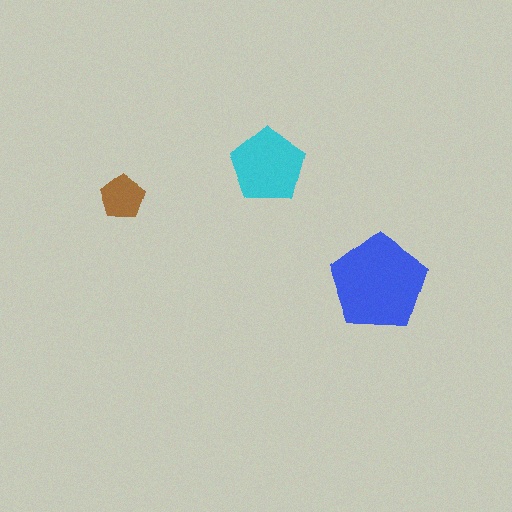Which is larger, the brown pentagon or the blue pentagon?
The blue one.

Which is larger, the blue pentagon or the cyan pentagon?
The blue one.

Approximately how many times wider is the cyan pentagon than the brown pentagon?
About 1.5 times wider.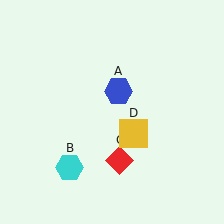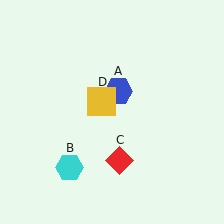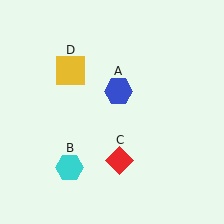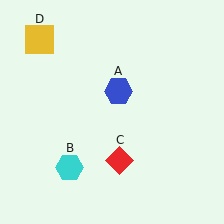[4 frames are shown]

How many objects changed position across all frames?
1 object changed position: yellow square (object D).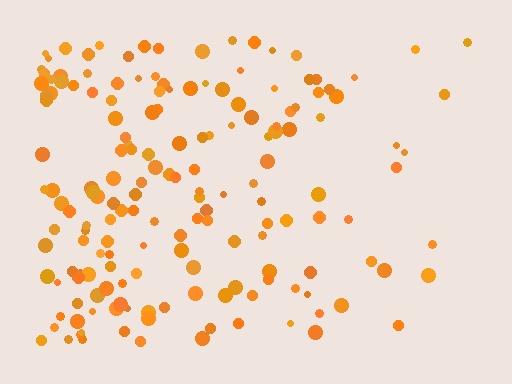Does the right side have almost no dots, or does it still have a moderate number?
Still a moderate number, just noticeably fewer than the left.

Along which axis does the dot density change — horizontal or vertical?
Horizontal.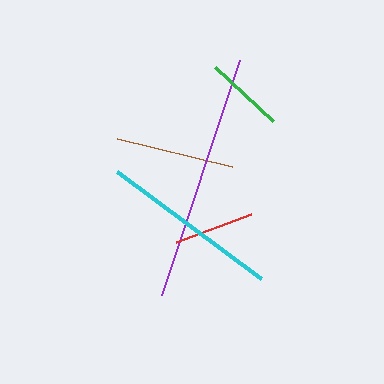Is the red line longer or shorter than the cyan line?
The cyan line is longer than the red line.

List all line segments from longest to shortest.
From longest to shortest: purple, cyan, brown, red, green.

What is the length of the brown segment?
The brown segment is approximately 119 pixels long.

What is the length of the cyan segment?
The cyan segment is approximately 180 pixels long.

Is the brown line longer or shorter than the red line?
The brown line is longer than the red line.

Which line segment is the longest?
The purple line is the longest at approximately 248 pixels.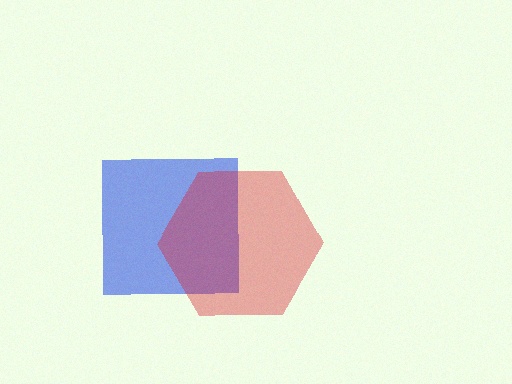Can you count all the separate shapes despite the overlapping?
Yes, there are 2 separate shapes.